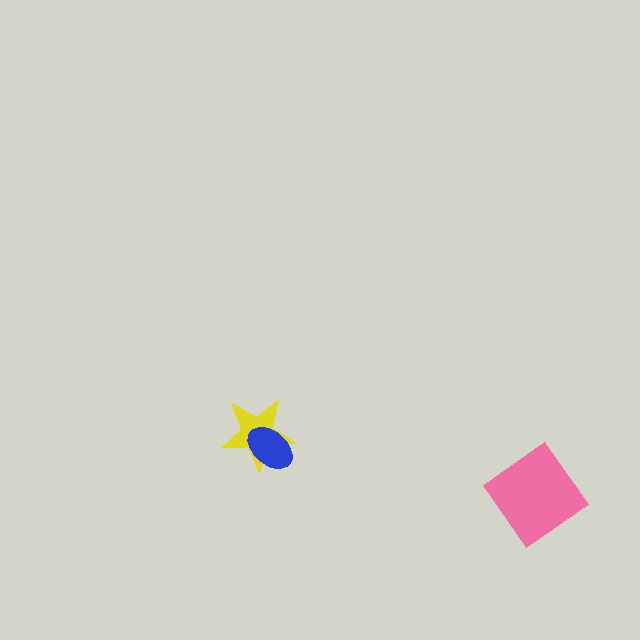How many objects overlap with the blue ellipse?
1 object overlaps with the blue ellipse.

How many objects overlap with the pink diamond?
0 objects overlap with the pink diamond.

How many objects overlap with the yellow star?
1 object overlaps with the yellow star.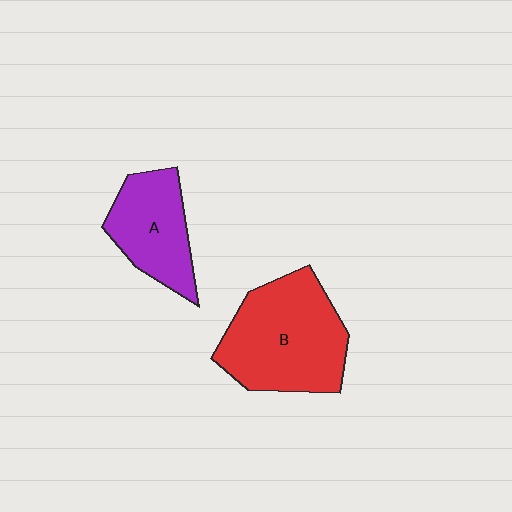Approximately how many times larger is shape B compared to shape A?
Approximately 1.6 times.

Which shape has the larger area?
Shape B (red).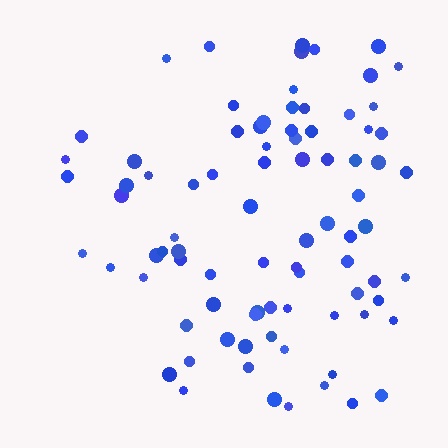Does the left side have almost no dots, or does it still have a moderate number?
Still a moderate number, just noticeably fewer than the right.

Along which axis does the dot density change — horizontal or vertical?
Horizontal.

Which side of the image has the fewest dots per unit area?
The left.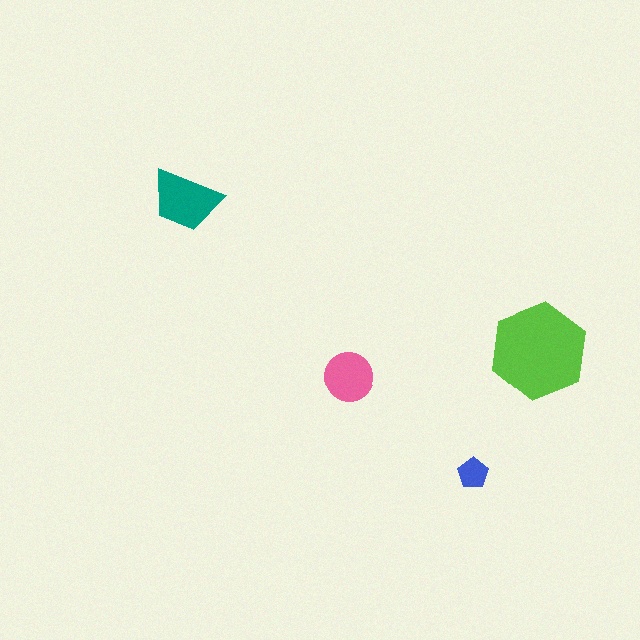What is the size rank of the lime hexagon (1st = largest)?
1st.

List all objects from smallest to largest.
The blue pentagon, the pink circle, the teal trapezoid, the lime hexagon.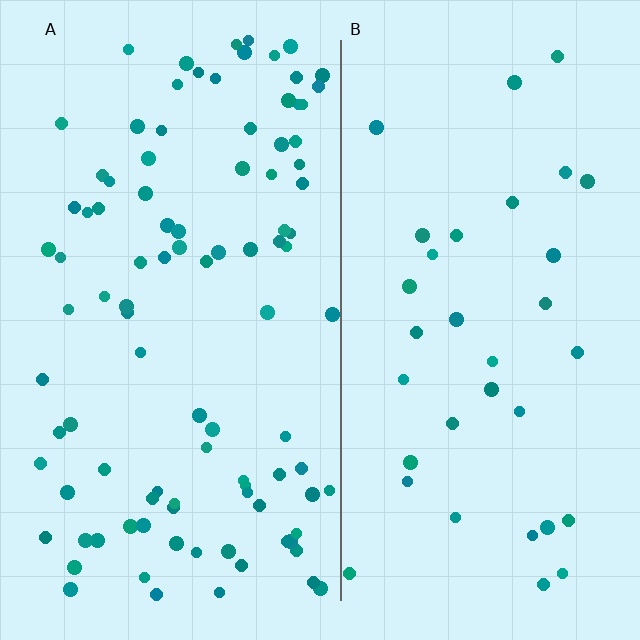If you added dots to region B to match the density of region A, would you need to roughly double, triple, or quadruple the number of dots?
Approximately triple.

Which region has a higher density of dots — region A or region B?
A (the left).